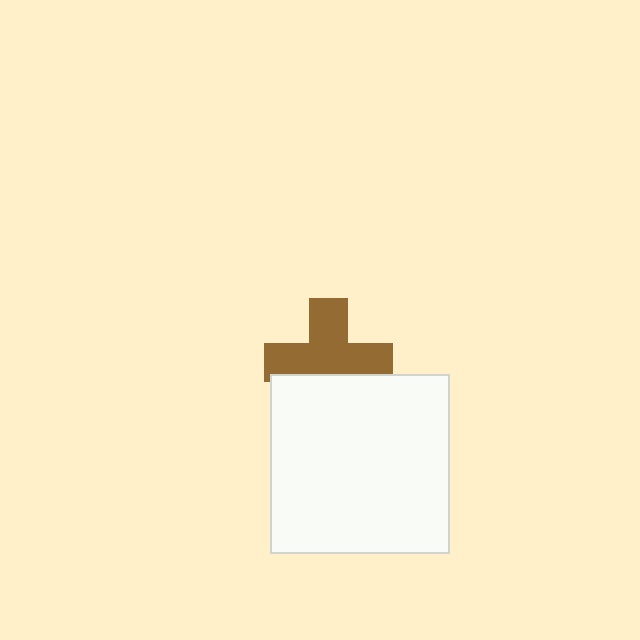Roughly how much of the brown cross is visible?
Most of it is visible (roughly 68%).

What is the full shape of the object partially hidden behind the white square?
The partially hidden object is a brown cross.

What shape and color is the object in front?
The object in front is a white square.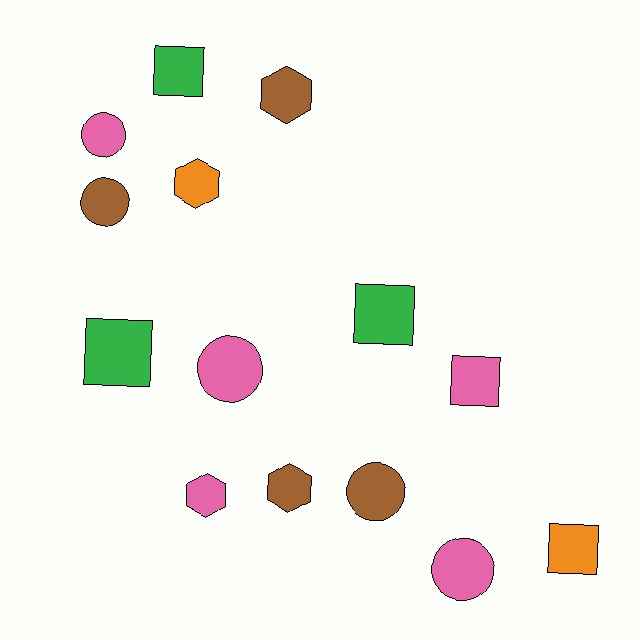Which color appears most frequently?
Pink, with 5 objects.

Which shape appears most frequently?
Circle, with 5 objects.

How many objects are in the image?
There are 14 objects.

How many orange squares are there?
There is 1 orange square.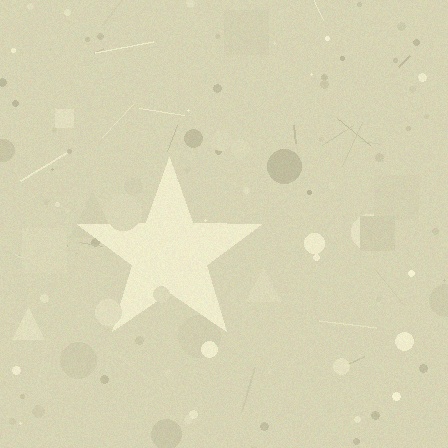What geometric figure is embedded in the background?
A star is embedded in the background.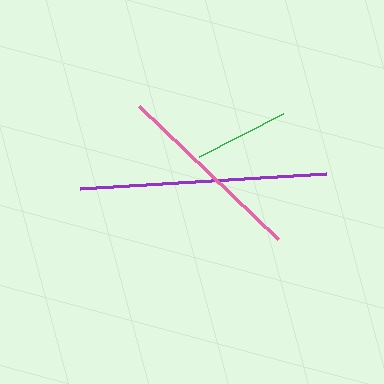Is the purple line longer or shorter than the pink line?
The purple line is longer than the pink line.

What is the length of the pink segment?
The pink segment is approximately 192 pixels long.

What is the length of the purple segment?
The purple segment is approximately 247 pixels long.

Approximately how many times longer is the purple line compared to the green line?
The purple line is approximately 2.6 times the length of the green line.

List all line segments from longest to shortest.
From longest to shortest: purple, pink, green.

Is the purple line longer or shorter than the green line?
The purple line is longer than the green line.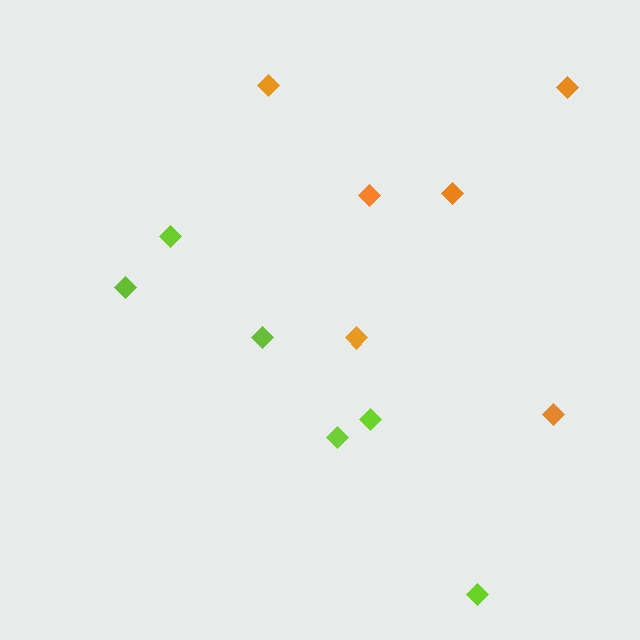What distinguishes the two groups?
There are 2 groups: one group of orange diamonds (6) and one group of lime diamonds (6).